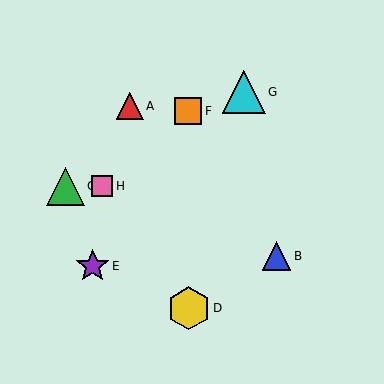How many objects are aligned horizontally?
2 objects (C, H) are aligned horizontally.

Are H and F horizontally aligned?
No, H is at y≈186 and F is at y≈111.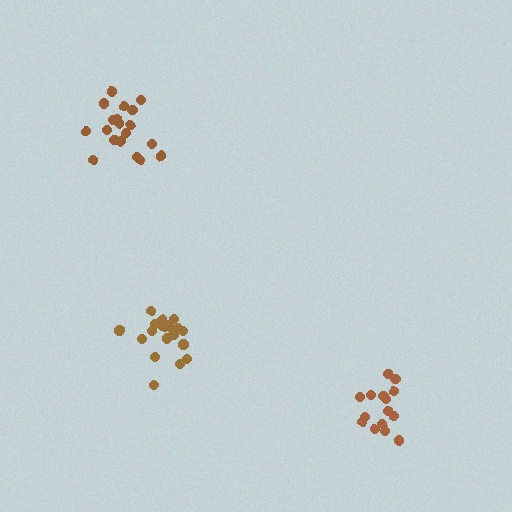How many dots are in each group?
Group 1: 15 dots, Group 2: 20 dots, Group 3: 20 dots (55 total).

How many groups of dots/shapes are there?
There are 3 groups.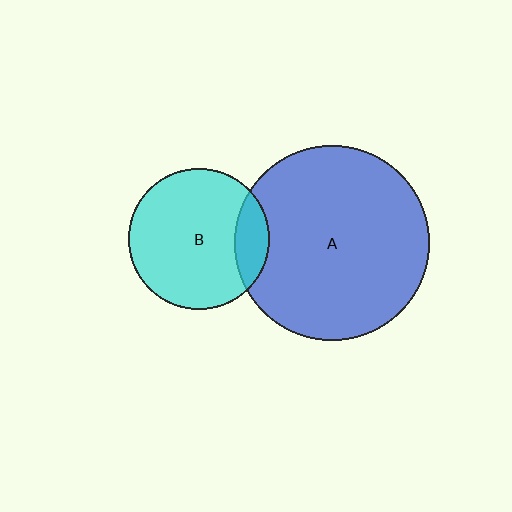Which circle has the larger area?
Circle A (blue).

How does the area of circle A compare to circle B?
Approximately 1.9 times.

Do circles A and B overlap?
Yes.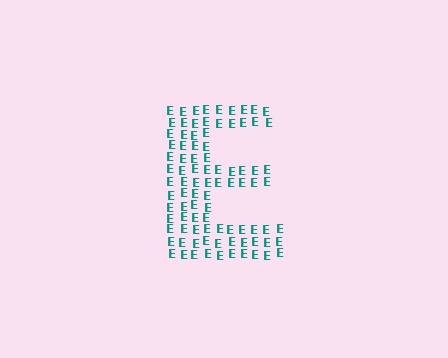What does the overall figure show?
The overall figure shows the letter E.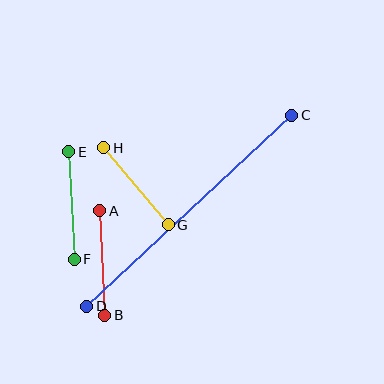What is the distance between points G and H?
The distance is approximately 101 pixels.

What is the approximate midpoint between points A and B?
The midpoint is at approximately (102, 263) pixels.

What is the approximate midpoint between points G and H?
The midpoint is at approximately (136, 186) pixels.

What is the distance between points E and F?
The distance is approximately 108 pixels.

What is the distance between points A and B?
The distance is approximately 105 pixels.